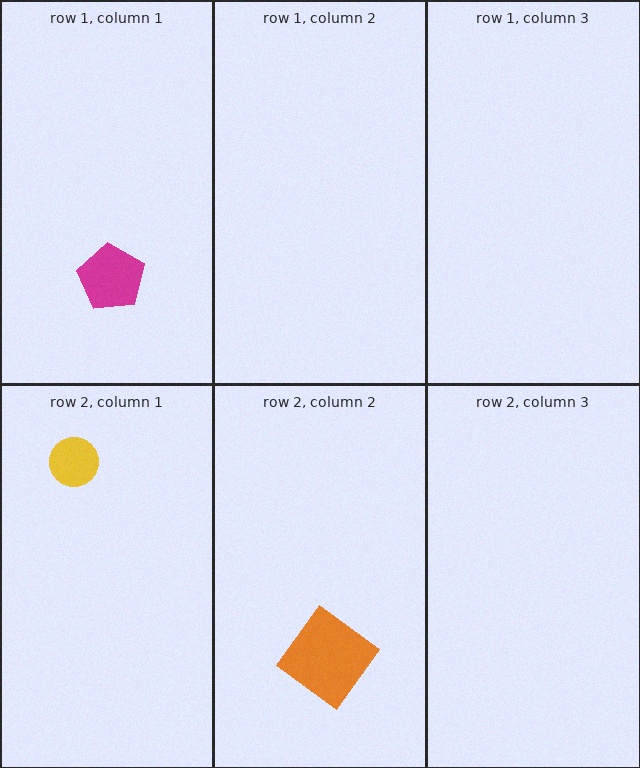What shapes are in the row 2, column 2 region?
The orange diamond.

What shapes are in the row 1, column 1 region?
The magenta pentagon.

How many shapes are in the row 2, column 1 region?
1.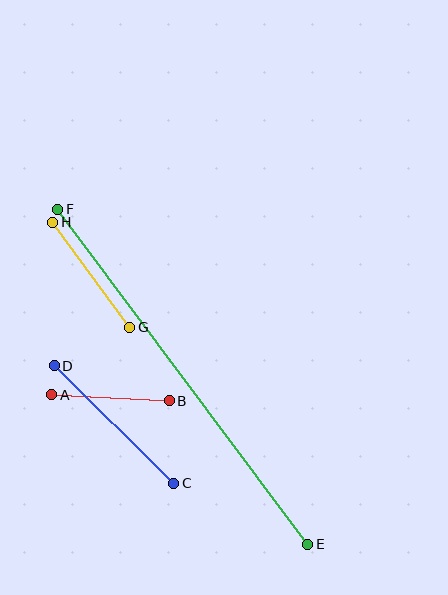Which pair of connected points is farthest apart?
Points E and F are farthest apart.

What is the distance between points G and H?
The distance is approximately 130 pixels.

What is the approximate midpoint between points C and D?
The midpoint is at approximately (114, 424) pixels.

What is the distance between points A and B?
The distance is approximately 118 pixels.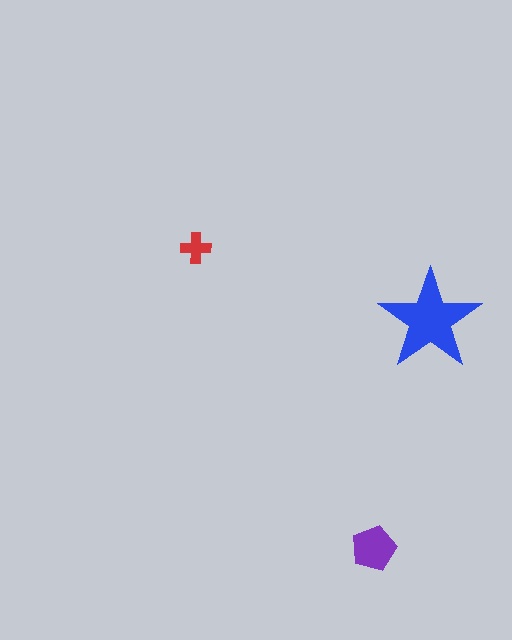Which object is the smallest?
The red cross.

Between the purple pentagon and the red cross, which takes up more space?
The purple pentagon.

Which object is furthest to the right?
The blue star is rightmost.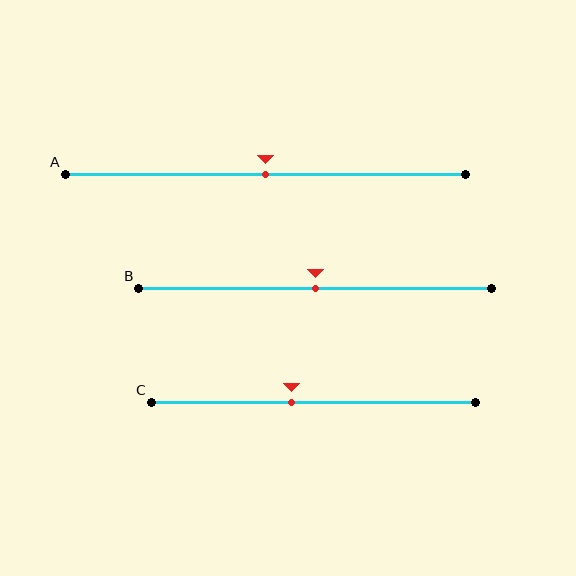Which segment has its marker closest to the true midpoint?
Segment A has its marker closest to the true midpoint.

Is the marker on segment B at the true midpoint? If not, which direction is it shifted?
Yes, the marker on segment B is at the true midpoint.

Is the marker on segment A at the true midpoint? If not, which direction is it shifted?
Yes, the marker on segment A is at the true midpoint.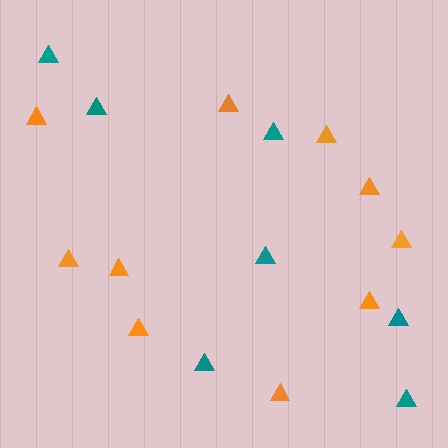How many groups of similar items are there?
There are 2 groups: one group of orange triangles (10) and one group of teal triangles (7).